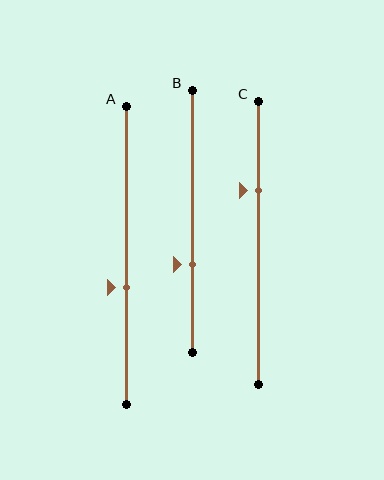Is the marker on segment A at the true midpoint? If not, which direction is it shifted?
No, the marker on segment A is shifted downward by about 11% of the segment length.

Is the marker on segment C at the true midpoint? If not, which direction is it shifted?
No, the marker on segment C is shifted upward by about 18% of the segment length.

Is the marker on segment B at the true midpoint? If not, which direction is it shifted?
No, the marker on segment B is shifted downward by about 16% of the segment length.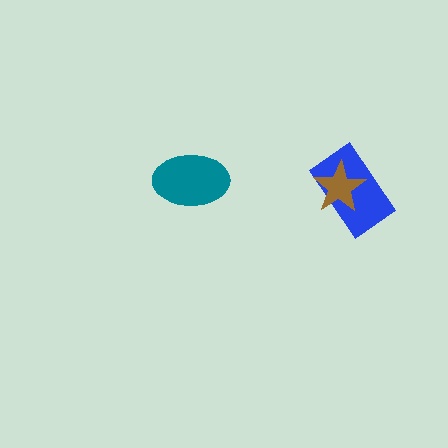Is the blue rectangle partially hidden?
Yes, it is partially covered by another shape.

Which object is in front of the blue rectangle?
The brown star is in front of the blue rectangle.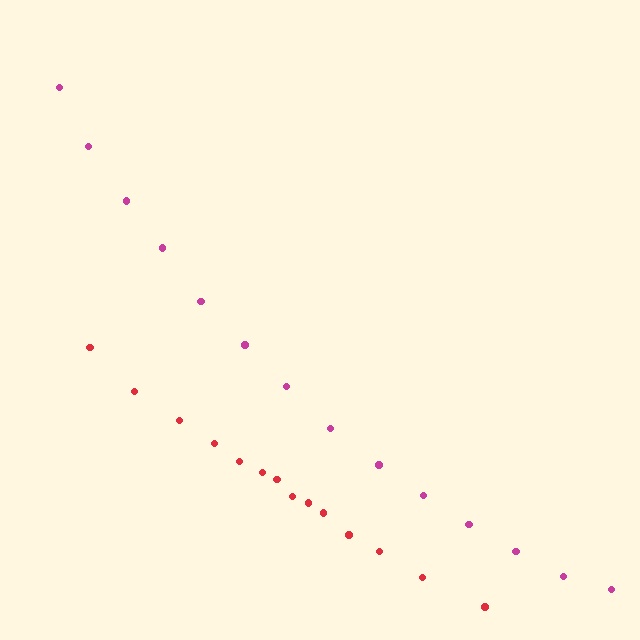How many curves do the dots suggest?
There are 2 distinct paths.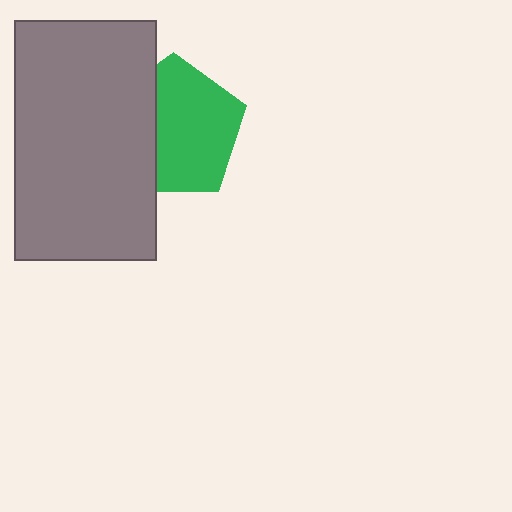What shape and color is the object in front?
The object in front is a gray rectangle.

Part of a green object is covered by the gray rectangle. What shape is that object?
It is a pentagon.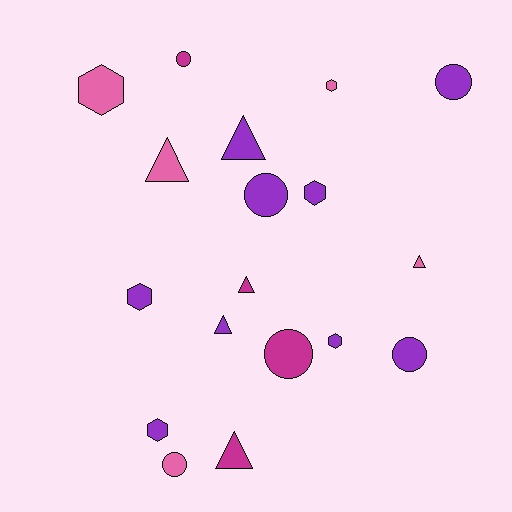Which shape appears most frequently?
Circle, with 6 objects.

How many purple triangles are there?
There are 2 purple triangles.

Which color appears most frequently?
Purple, with 9 objects.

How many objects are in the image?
There are 18 objects.